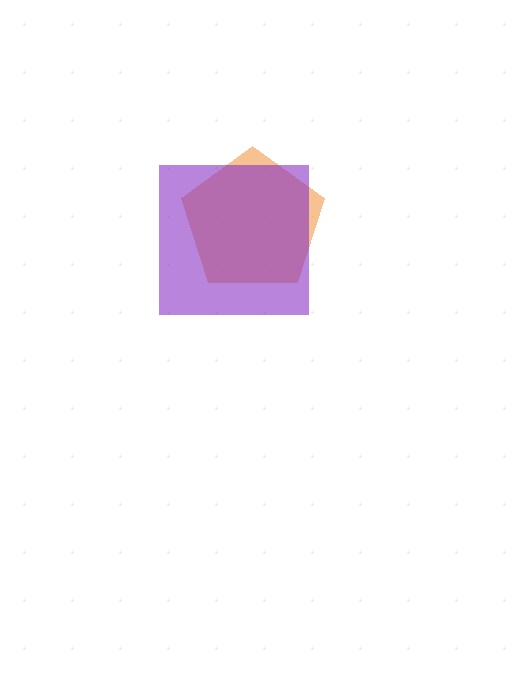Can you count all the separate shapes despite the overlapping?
Yes, there are 2 separate shapes.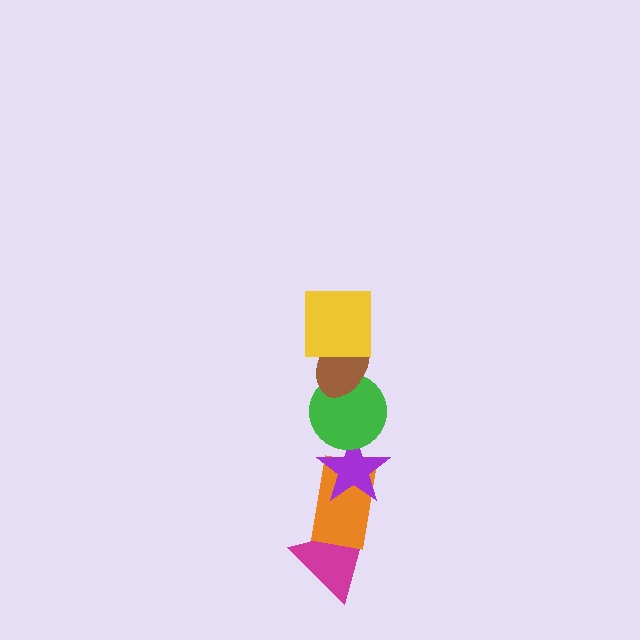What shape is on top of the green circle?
The brown ellipse is on top of the green circle.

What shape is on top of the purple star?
The green circle is on top of the purple star.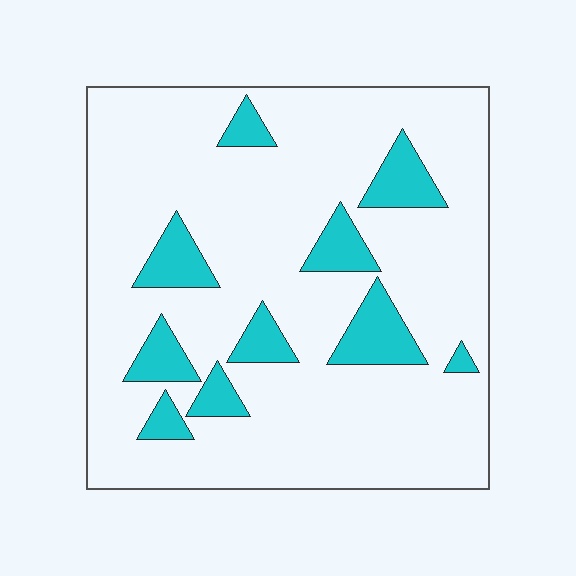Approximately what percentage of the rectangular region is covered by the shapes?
Approximately 15%.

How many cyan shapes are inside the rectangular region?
10.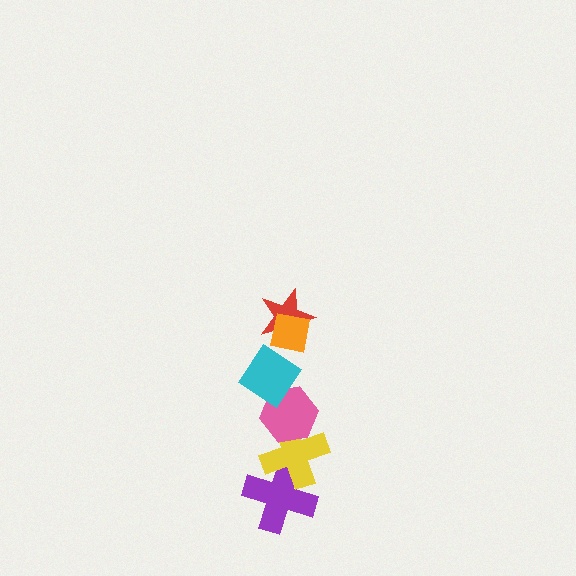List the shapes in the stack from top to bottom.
From top to bottom: the orange square, the red star, the cyan diamond, the pink hexagon, the yellow cross, the purple cross.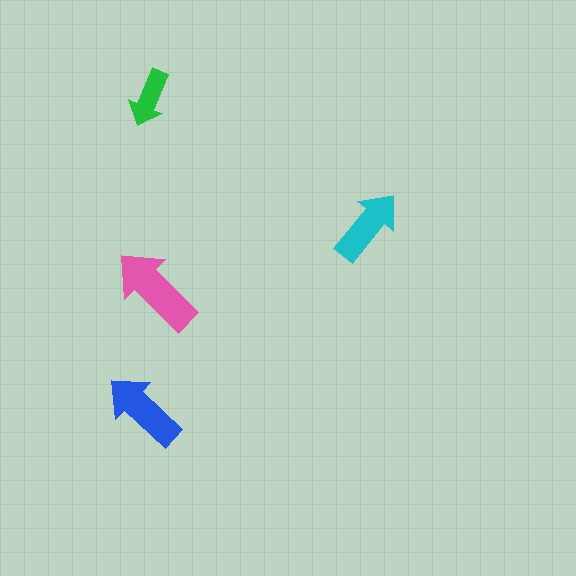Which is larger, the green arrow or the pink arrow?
The pink one.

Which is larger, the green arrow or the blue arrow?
The blue one.